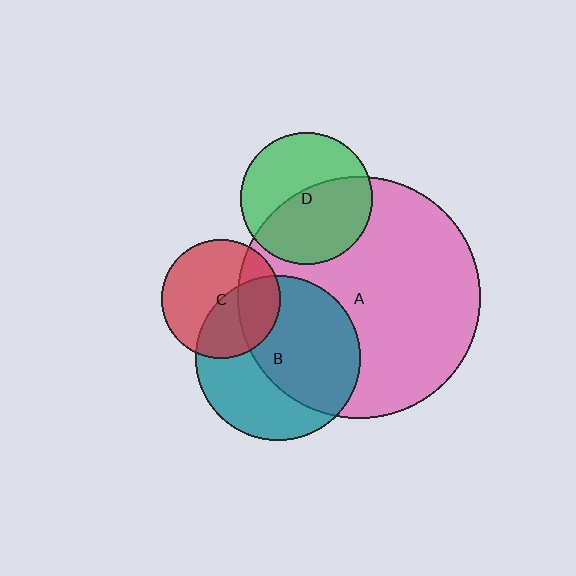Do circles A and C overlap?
Yes.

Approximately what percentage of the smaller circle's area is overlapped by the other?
Approximately 30%.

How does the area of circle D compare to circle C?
Approximately 1.2 times.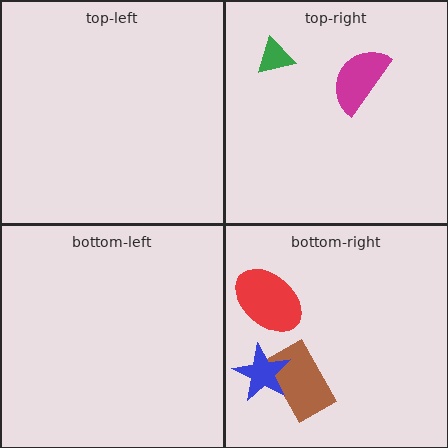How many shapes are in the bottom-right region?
3.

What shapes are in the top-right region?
The green triangle, the magenta semicircle.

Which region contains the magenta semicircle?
The top-right region.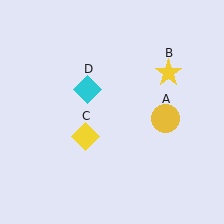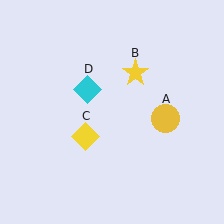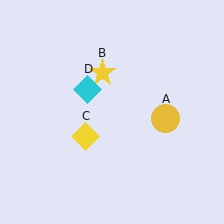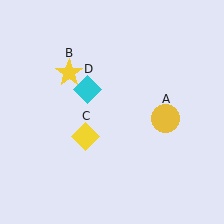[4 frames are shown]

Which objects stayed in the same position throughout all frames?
Yellow circle (object A) and yellow diamond (object C) and cyan diamond (object D) remained stationary.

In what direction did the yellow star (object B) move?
The yellow star (object B) moved left.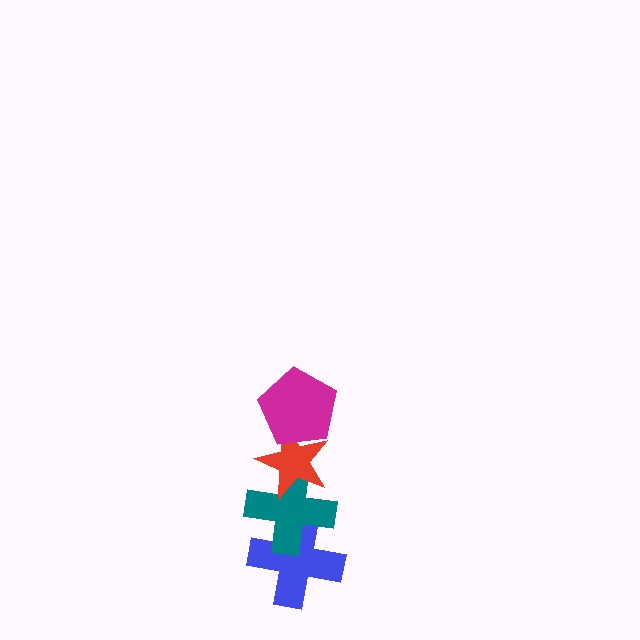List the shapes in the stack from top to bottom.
From top to bottom: the magenta pentagon, the red star, the teal cross, the blue cross.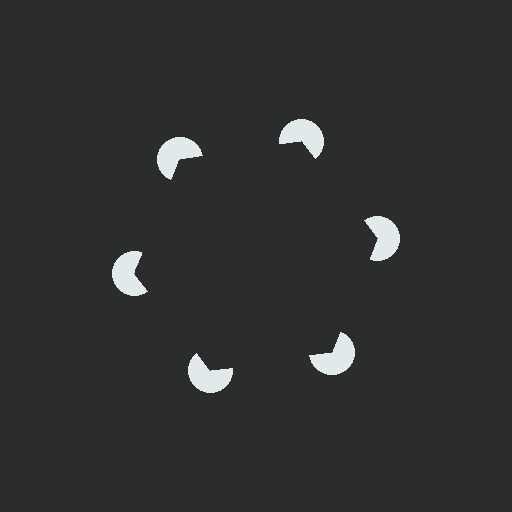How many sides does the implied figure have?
6 sides.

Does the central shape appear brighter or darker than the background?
It typically appears slightly darker than the background, even though no actual brightness change is drawn.